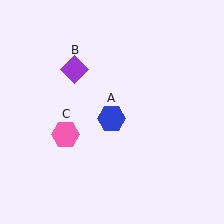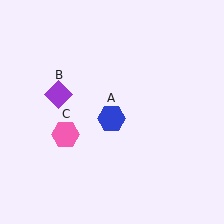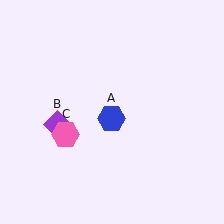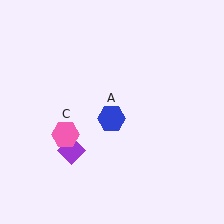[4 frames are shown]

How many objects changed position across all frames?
1 object changed position: purple diamond (object B).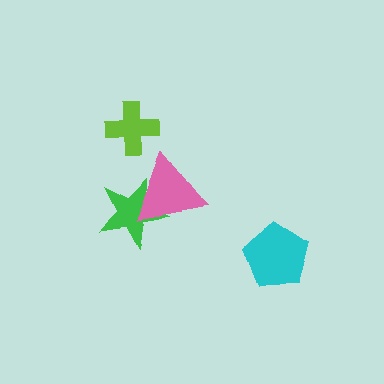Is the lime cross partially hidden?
No, no other shape covers it.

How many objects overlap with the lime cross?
0 objects overlap with the lime cross.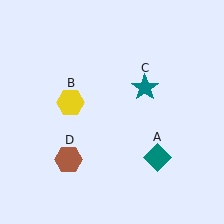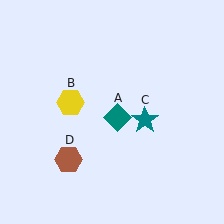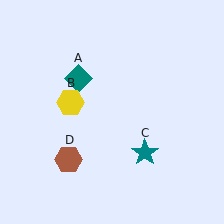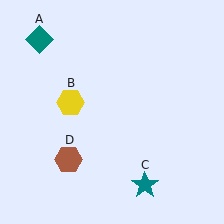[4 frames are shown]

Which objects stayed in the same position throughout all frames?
Yellow hexagon (object B) and brown hexagon (object D) remained stationary.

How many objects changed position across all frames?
2 objects changed position: teal diamond (object A), teal star (object C).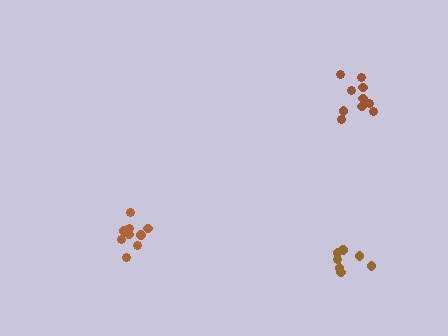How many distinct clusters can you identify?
There are 3 distinct clusters.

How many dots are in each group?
Group 1: 9 dots, Group 2: 7 dots, Group 3: 11 dots (27 total).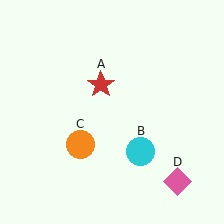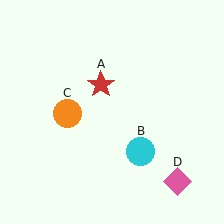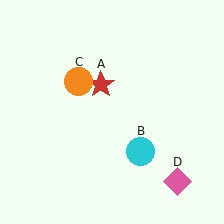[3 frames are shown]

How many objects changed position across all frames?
1 object changed position: orange circle (object C).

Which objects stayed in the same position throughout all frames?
Red star (object A) and cyan circle (object B) and pink diamond (object D) remained stationary.